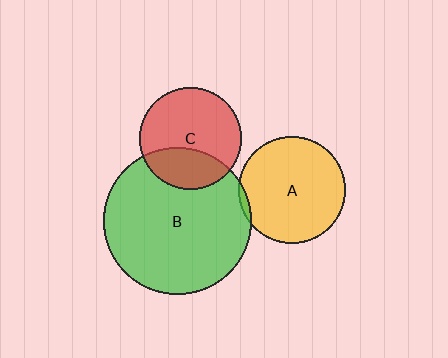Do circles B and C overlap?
Yes.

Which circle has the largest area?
Circle B (green).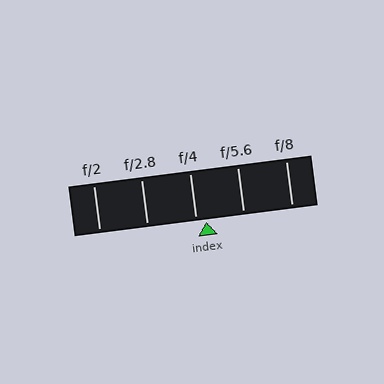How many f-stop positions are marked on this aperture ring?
There are 5 f-stop positions marked.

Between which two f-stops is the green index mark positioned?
The index mark is between f/4 and f/5.6.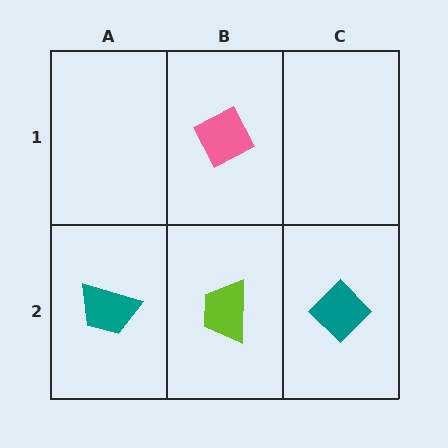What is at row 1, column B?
A pink diamond.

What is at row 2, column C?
A teal diamond.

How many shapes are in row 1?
1 shape.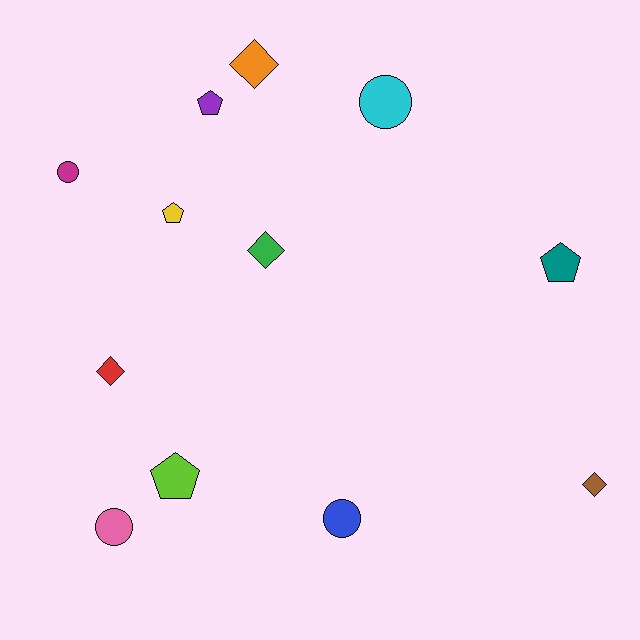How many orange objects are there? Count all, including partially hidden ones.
There is 1 orange object.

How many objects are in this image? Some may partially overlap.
There are 12 objects.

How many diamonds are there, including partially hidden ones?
There are 4 diamonds.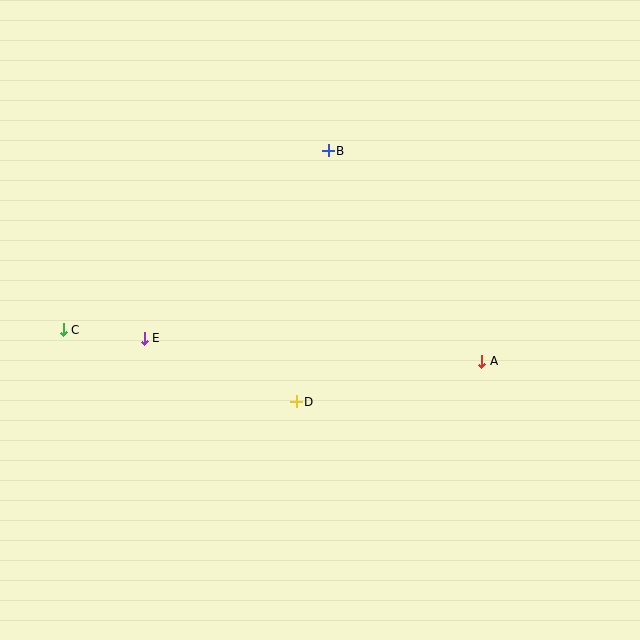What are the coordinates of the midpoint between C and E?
The midpoint between C and E is at (104, 334).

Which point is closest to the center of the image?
Point D at (296, 402) is closest to the center.